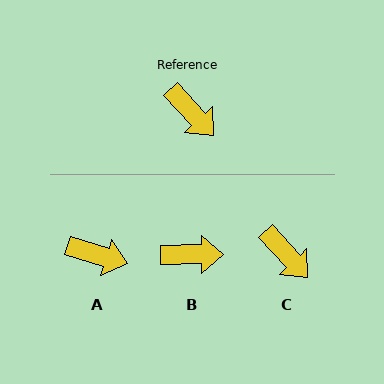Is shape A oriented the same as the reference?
No, it is off by about 30 degrees.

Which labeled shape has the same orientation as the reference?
C.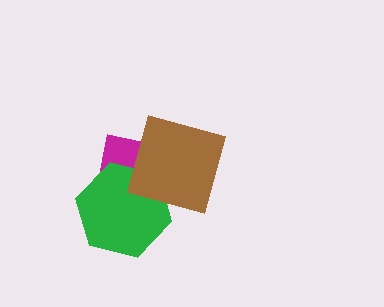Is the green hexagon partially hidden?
Yes, it is partially covered by another shape.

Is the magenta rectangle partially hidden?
Yes, it is partially covered by another shape.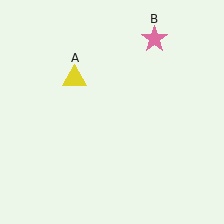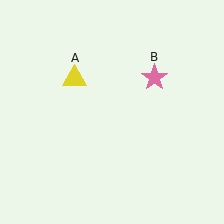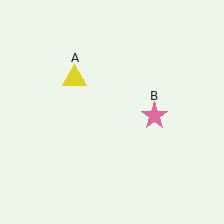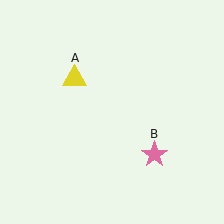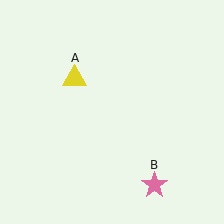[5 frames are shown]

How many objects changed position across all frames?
1 object changed position: pink star (object B).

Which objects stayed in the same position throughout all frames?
Yellow triangle (object A) remained stationary.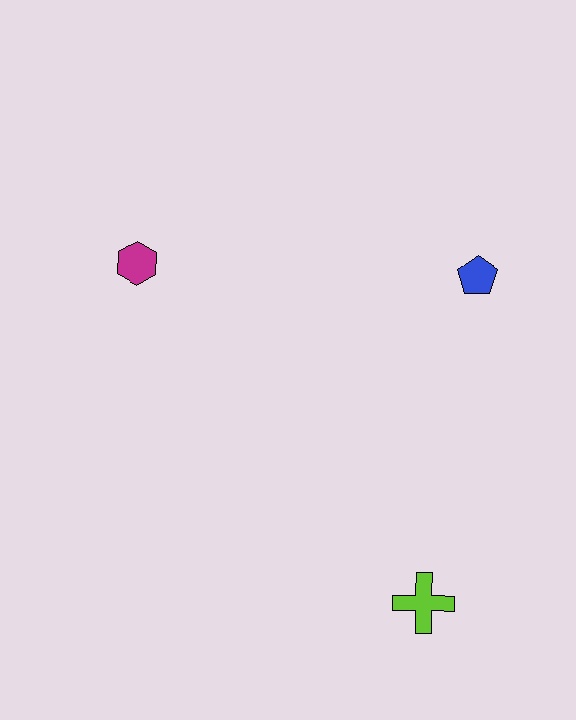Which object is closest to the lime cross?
The blue pentagon is closest to the lime cross.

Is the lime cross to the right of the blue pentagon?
No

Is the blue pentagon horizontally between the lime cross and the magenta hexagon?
No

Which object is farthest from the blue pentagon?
The magenta hexagon is farthest from the blue pentagon.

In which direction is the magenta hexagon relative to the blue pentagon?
The magenta hexagon is to the left of the blue pentagon.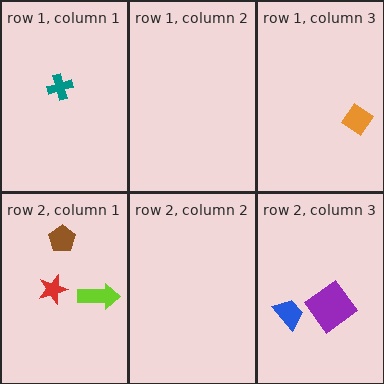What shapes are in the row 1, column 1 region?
The teal cross.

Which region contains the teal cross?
The row 1, column 1 region.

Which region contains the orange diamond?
The row 1, column 3 region.